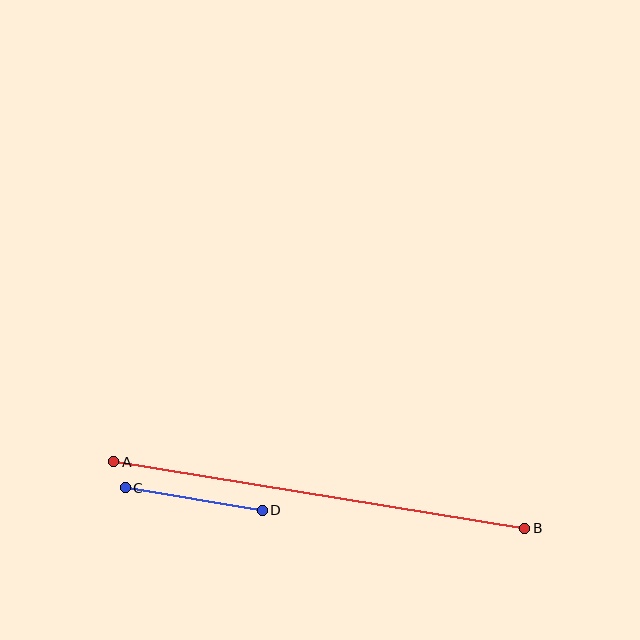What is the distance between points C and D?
The distance is approximately 139 pixels.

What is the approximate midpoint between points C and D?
The midpoint is at approximately (194, 499) pixels.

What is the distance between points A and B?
The distance is approximately 416 pixels.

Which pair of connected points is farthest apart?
Points A and B are farthest apart.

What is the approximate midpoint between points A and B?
The midpoint is at approximately (319, 495) pixels.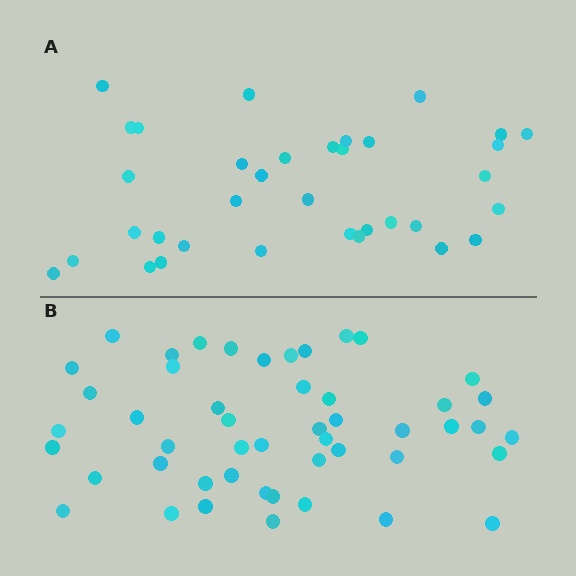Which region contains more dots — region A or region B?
Region B (the bottom region) has more dots.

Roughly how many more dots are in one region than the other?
Region B has approximately 15 more dots than region A.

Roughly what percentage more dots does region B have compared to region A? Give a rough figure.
About 40% more.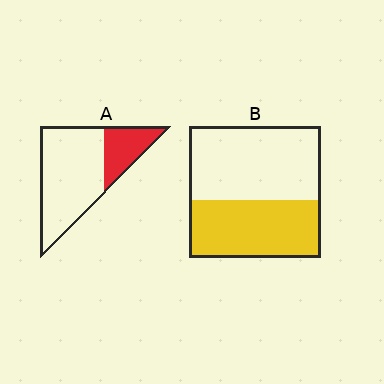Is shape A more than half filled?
No.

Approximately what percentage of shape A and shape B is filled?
A is approximately 25% and B is approximately 45%.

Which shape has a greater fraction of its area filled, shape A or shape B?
Shape B.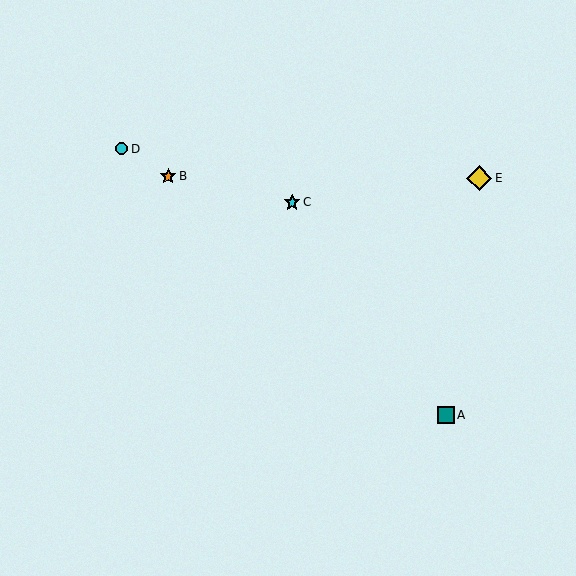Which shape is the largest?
The yellow diamond (labeled E) is the largest.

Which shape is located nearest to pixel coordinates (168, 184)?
The orange star (labeled B) at (168, 176) is nearest to that location.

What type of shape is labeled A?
Shape A is a teal square.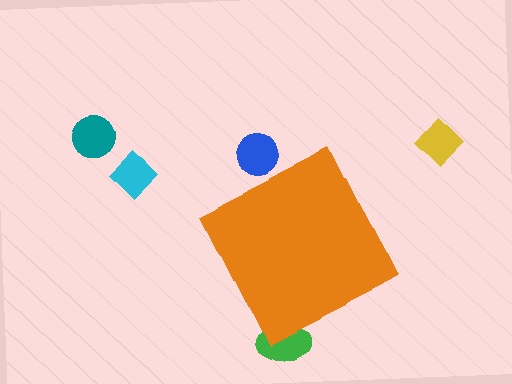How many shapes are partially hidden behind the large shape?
2 shapes are partially hidden.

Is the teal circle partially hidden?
No, the teal circle is fully visible.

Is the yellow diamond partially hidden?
No, the yellow diamond is fully visible.